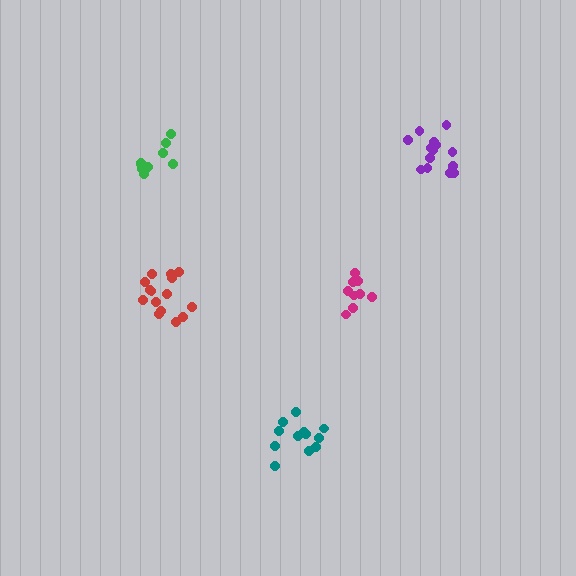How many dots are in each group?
Group 1: 9 dots, Group 2: 9 dots, Group 3: 15 dots, Group 4: 12 dots, Group 5: 14 dots (59 total).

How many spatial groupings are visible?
There are 5 spatial groupings.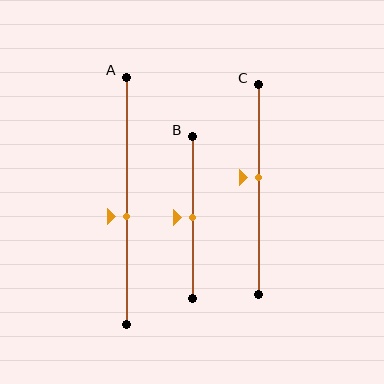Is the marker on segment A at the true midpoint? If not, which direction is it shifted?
No, the marker on segment A is shifted downward by about 6% of the segment length.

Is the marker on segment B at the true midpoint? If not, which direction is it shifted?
Yes, the marker on segment B is at the true midpoint.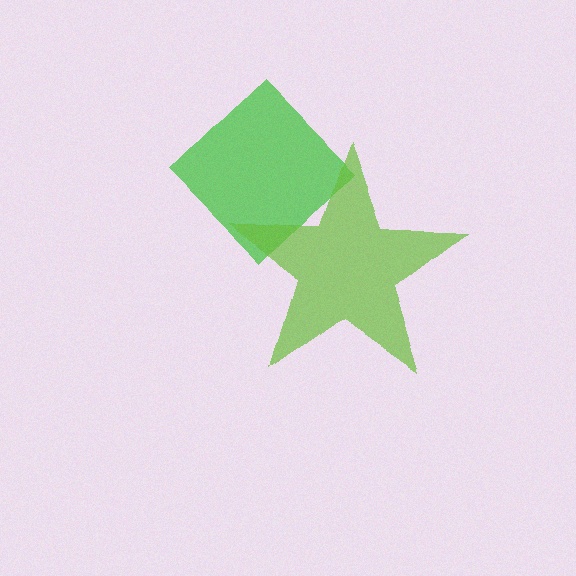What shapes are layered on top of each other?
The layered shapes are: a green diamond, a lime star.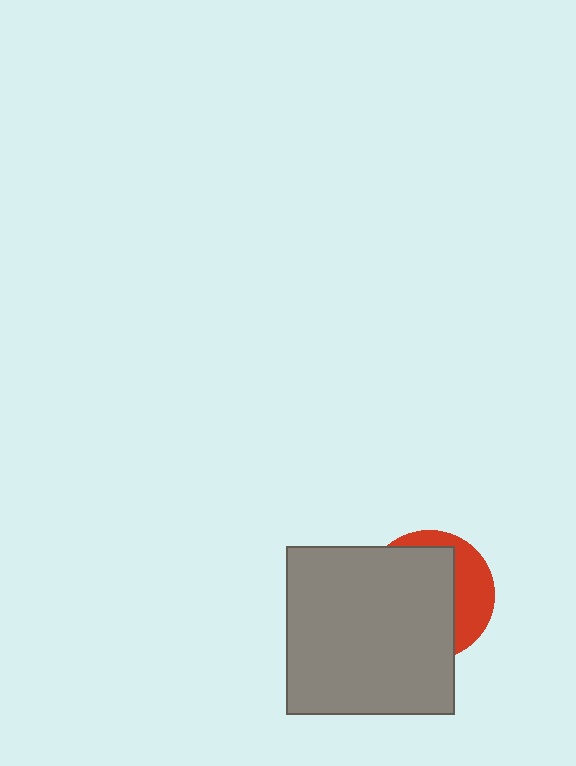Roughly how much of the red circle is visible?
A small part of it is visible (roughly 31%).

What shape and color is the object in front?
The object in front is a gray square.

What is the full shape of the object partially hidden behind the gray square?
The partially hidden object is a red circle.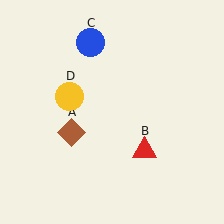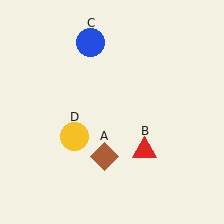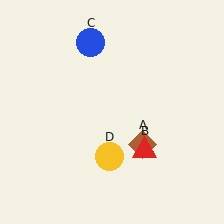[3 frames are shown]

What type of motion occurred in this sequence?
The brown diamond (object A), yellow circle (object D) rotated counterclockwise around the center of the scene.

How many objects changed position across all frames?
2 objects changed position: brown diamond (object A), yellow circle (object D).